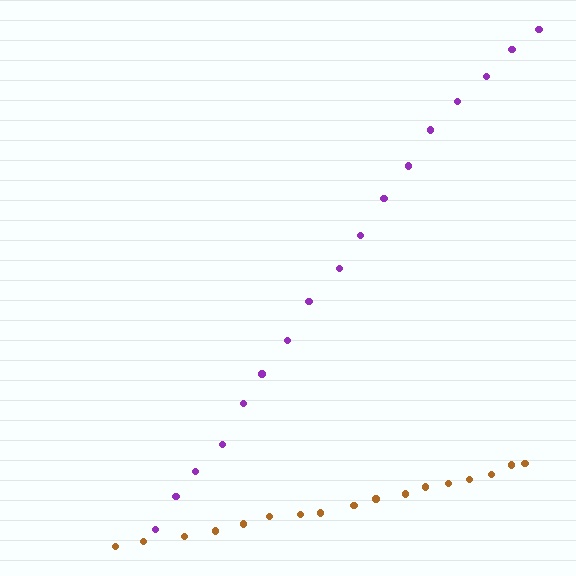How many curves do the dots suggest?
There are 2 distinct paths.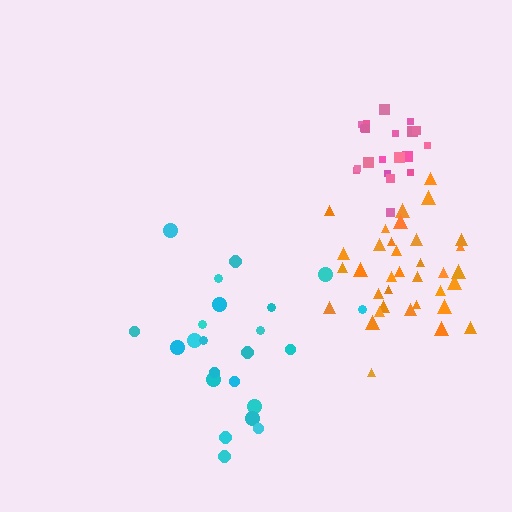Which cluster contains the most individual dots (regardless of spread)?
Orange (35).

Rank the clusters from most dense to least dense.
pink, orange, cyan.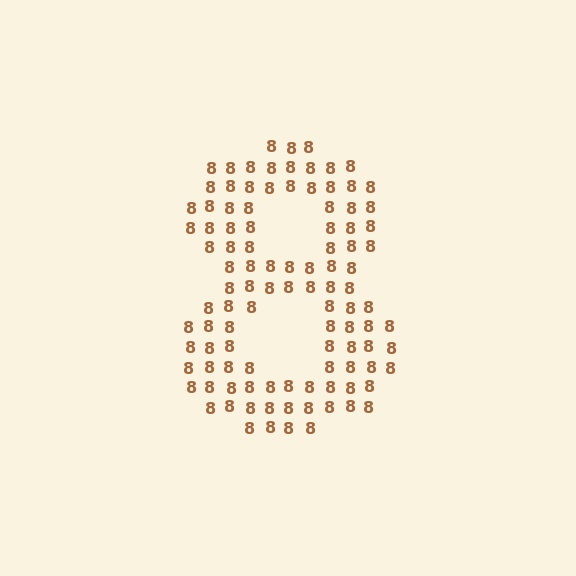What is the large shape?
The large shape is the digit 8.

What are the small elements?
The small elements are digit 8's.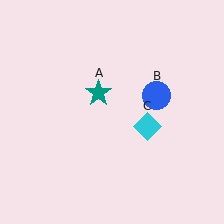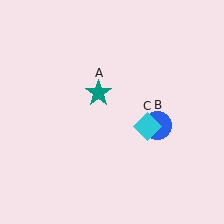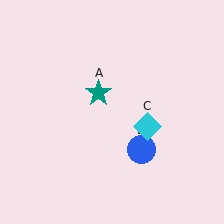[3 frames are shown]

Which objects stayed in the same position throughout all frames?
Teal star (object A) and cyan diamond (object C) remained stationary.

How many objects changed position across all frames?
1 object changed position: blue circle (object B).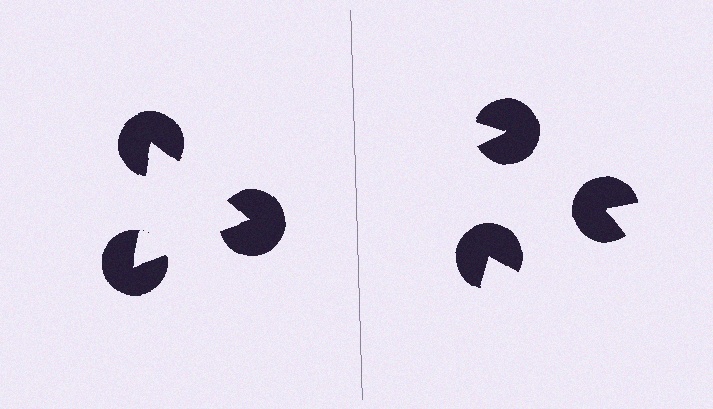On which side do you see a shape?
An illusory triangle appears on the left side. On the right side the wedge cuts are rotated, so no coherent shape forms.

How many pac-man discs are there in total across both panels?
6 — 3 on each side.